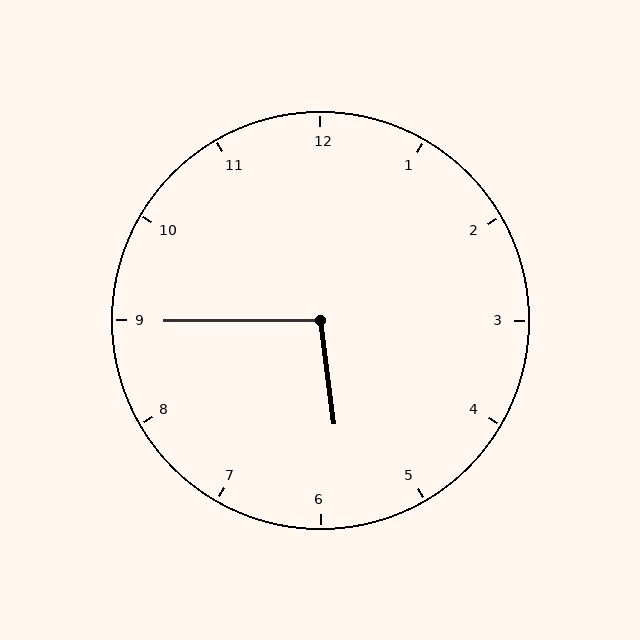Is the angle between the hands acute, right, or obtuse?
It is obtuse.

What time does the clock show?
5:45.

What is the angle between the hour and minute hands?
Approximately 98 degrees.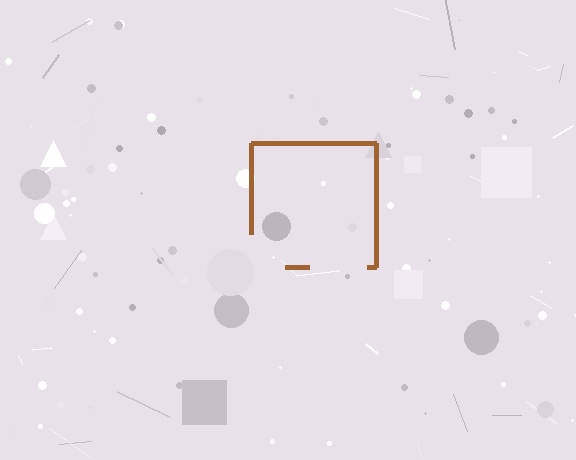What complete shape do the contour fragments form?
The contour fragments form a square.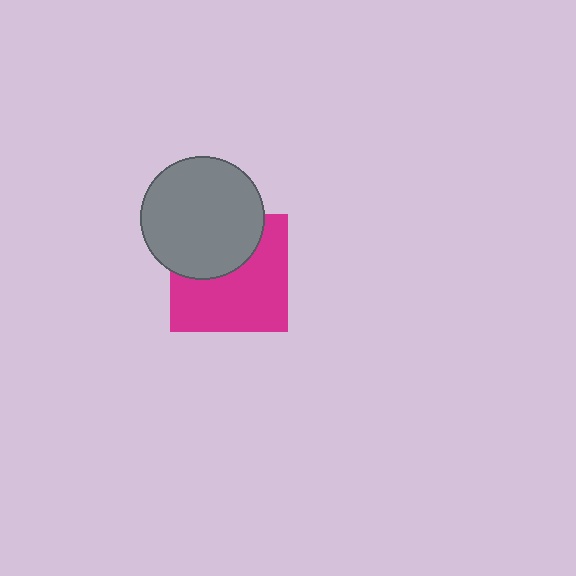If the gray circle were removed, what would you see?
You would see the complete magenta square.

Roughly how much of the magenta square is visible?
About half of it is visible (roughly 61%).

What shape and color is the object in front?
The object in front is a gray circle.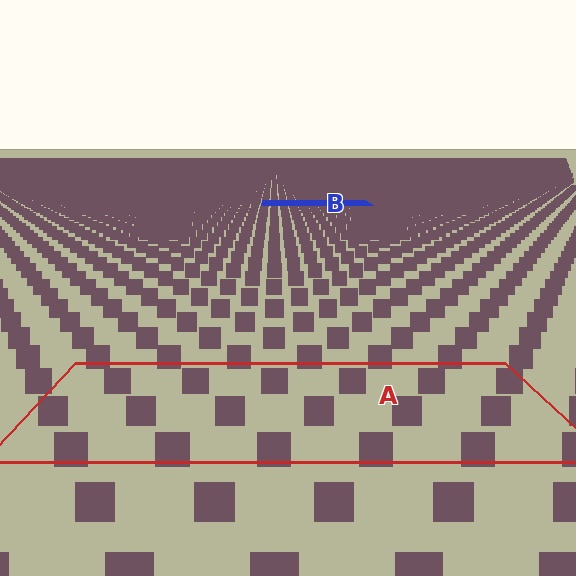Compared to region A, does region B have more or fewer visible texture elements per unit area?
Region B has more texture elements per unit area — they are packed more densely because it is farther away.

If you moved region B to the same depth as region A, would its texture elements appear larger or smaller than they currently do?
They would appear larger. At a closer depth, the same texture elements are projected at a bigger on-screen size.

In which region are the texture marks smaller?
The texture marks are smaller in region B, because it is farther away.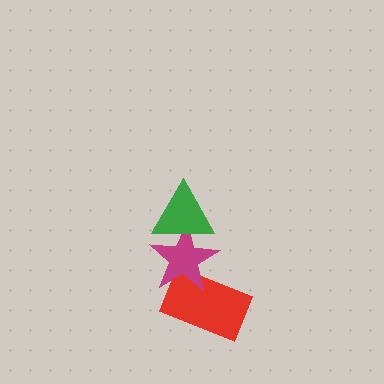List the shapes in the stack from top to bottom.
From top to bottom: the green triangle, the magenta star, the red rectangle.